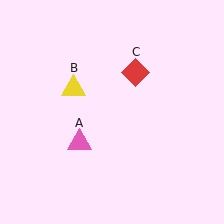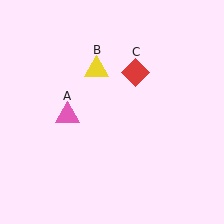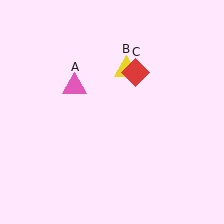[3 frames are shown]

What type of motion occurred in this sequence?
The pink triangle (object A), yellow triangle (object B) rotated clockwise around the center of the scene.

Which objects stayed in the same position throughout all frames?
Red diamond (object C) remained stationary.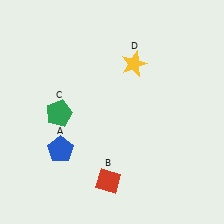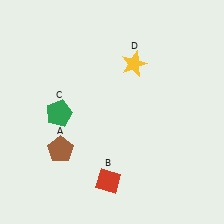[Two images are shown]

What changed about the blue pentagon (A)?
In Image 1, A is blue. In Image 2, it changed to brown.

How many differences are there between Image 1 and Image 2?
There is 1 difference between the two images.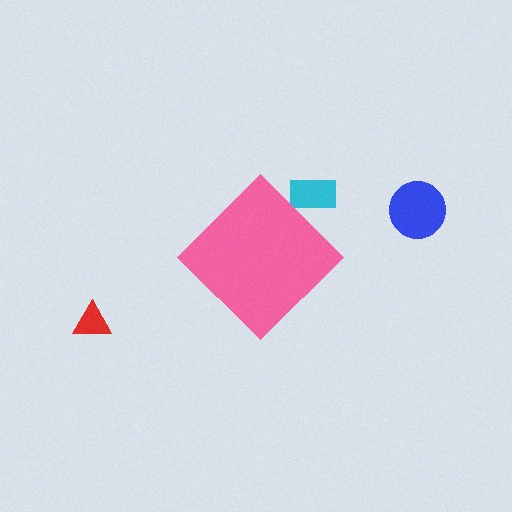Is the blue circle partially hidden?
No, the blue circle is fully visible.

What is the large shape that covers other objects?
A pink diamond.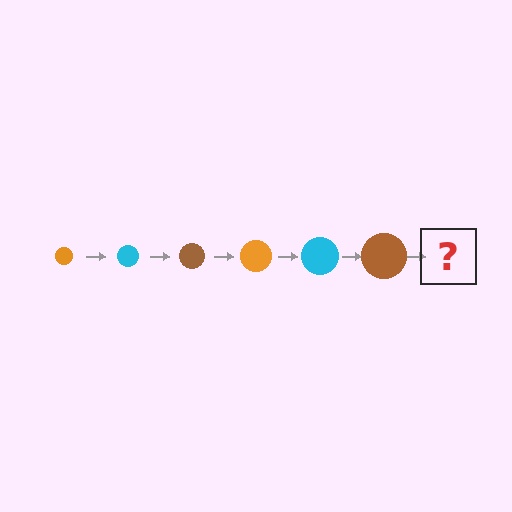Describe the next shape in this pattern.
It should be an orange circle, larger than the previous one.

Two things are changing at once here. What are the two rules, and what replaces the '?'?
The two rules are that the circle grows larger each step and the color cycles through orange, cyan, and brown. The '?' should be an orange circle, larger than the previous one.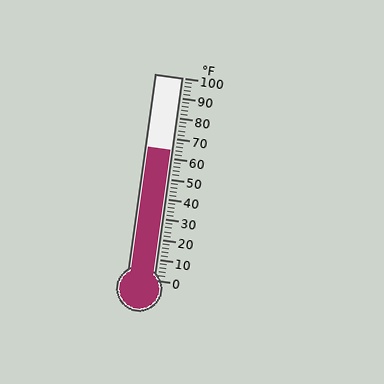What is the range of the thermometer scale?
The thermometer scale ranges from 0°F to 100°F.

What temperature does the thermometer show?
The thermometer shows approximately 64°F.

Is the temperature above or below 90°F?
The temperature is below 90°F.